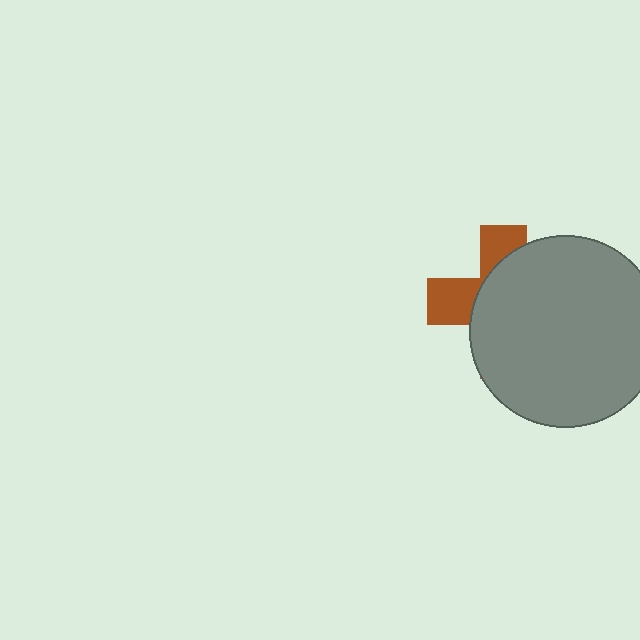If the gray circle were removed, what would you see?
You would see the complete brown cross.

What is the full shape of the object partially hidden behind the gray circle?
The partially hidden object is a brown cross.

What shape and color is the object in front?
The object in front is a gray circle.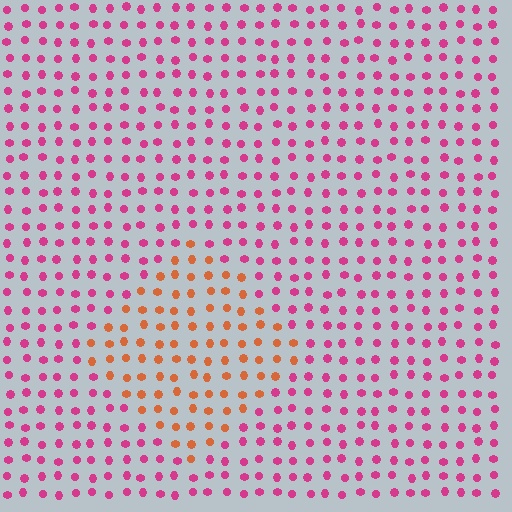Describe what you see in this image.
The image is filled with small magenta elements in a uniform arrangement. A diamond-shaped region is visible where the elements are tinted to a slightly different hue, forming a subtle color boundary.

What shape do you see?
I see a diamond.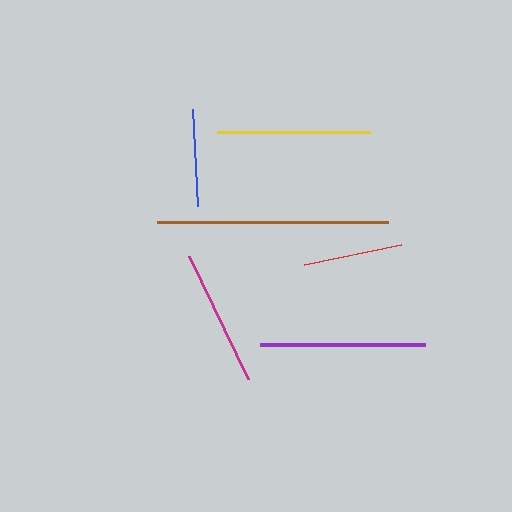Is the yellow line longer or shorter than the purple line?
The purple line is longer than the yellow line.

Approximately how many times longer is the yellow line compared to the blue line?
The yellow line is approximately 1.6 times the length of the blue line.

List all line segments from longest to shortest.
From longest to shortest: brown, purple, yellow, magenta, red, blue.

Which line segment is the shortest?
The blue line is the shortest at approximately 97 pixels.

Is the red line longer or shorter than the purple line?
The purple line is longer than the red line.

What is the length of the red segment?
The red segment is approximately 99 pixels long.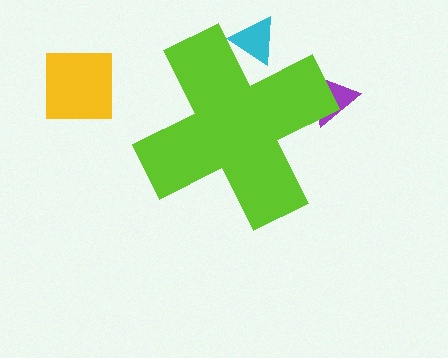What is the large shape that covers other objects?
A lime cross.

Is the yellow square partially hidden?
No, the yellow square is fully visible.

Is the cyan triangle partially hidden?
Yes, the cyan triangle is partially hidden behind the lime cross.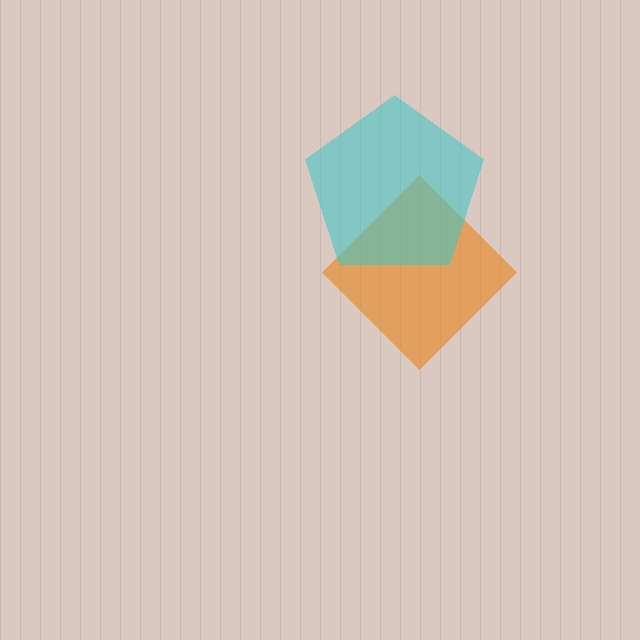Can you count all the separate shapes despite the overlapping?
Yes, there are 2 separate shapes.